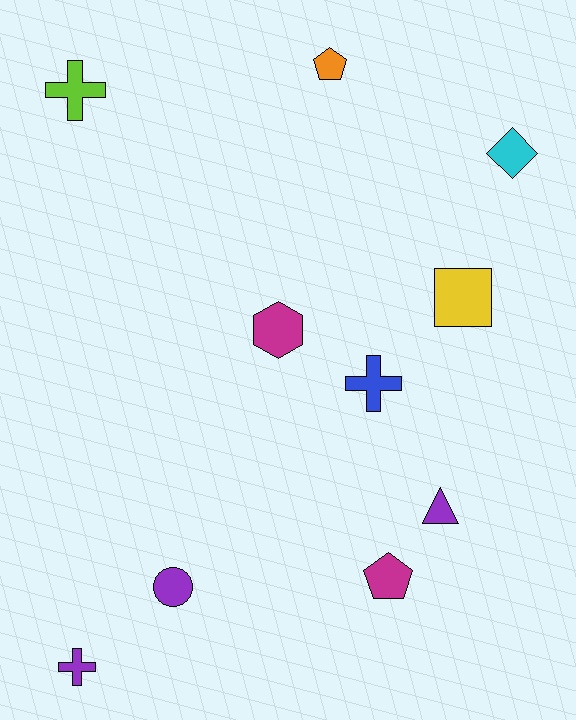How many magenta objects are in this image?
There are 2 magenta objects.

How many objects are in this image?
There are 10 objects.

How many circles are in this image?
There is 1 circle.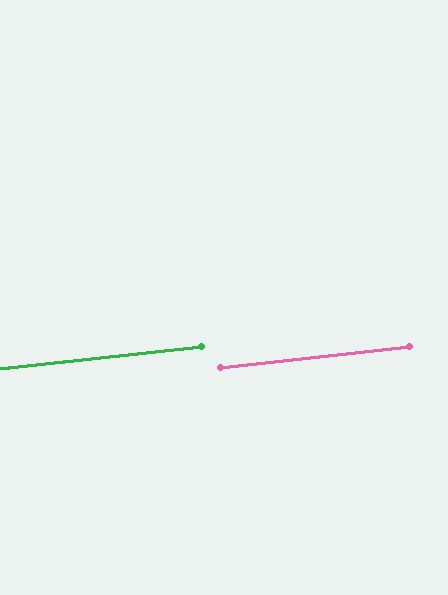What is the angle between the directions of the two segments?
Approximately 0 degrees.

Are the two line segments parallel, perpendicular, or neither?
Parallel — their directions differ by only 0.1°.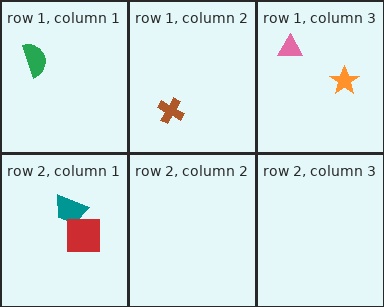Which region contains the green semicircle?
The row 1, column 1 region.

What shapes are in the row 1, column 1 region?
The green semicircle.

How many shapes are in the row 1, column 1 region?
1.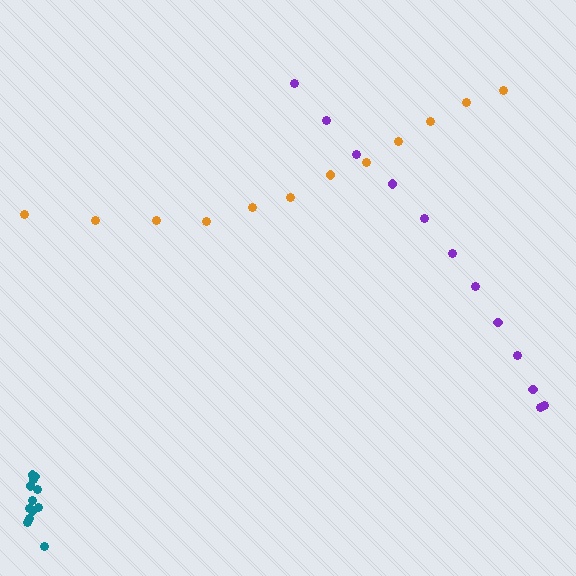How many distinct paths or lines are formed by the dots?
There are 3 distinct paths.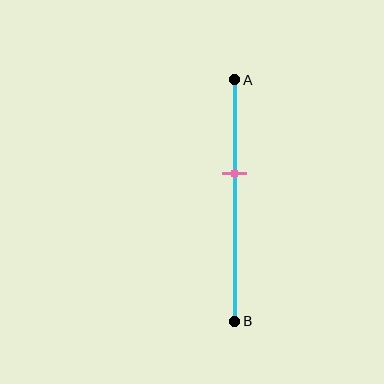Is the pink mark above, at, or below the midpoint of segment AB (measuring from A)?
The pink mark is above the midpoint of segment AB.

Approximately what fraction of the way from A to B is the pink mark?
The pink mark is approximately 40% of the way from A to B.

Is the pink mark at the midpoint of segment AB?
No, the mark is at about 40% from A, not at the 50% midpoint.